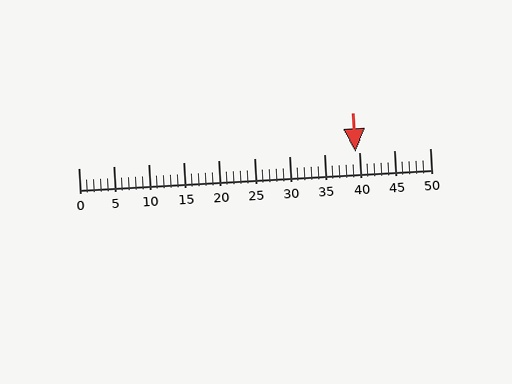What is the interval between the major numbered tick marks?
The major tick marks are spaced 5 units apart.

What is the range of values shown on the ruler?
The ruler shows values from 0 to 50.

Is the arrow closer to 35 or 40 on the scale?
The arrow is closer to 40.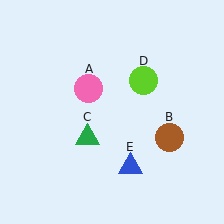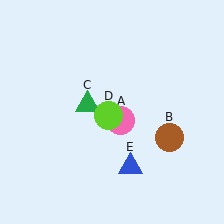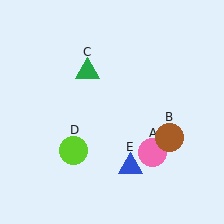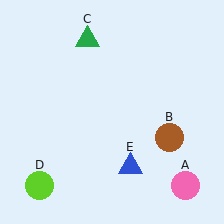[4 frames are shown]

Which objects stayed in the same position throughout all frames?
Brown circle (object B) and blue triangle (object E) remained stationary.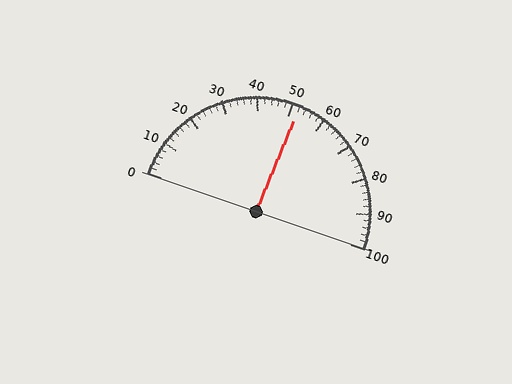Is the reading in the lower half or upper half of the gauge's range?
The reading is in the upper half of the range (0 to 100).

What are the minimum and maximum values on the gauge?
The gauge ranges from 0 to 100.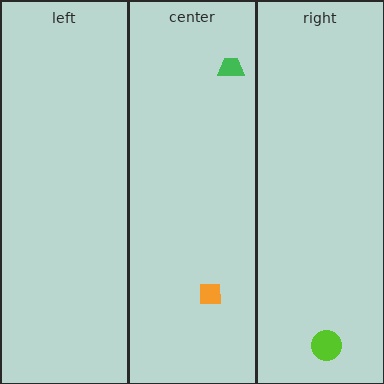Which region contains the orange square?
The center region.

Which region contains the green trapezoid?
The center region.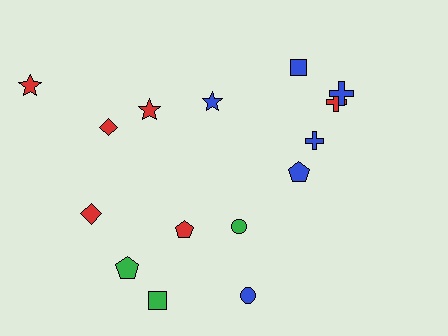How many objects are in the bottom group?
There are 5 objects.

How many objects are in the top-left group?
There are 4 objects.